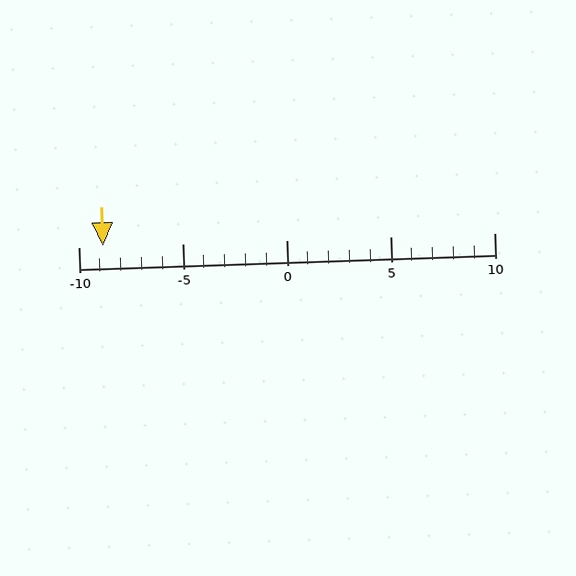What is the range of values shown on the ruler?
The ruler shows values from -10 to 10.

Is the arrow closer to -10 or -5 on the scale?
The arrow is closer to -10.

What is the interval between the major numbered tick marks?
The major tick marks are spaced 5 units apart.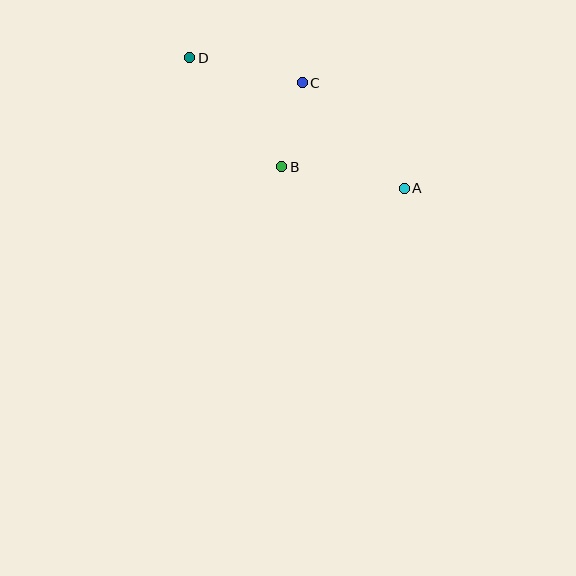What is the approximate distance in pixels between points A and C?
The distance between A and C is approximately 147 pixels.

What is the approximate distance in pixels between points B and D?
The distance between B and D is approximately 143 pixels.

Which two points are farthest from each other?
Points A and D are farthest from each other.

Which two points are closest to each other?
Points B and C are closest to each other.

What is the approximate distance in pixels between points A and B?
The distance between A and B is approximately 125 pixels.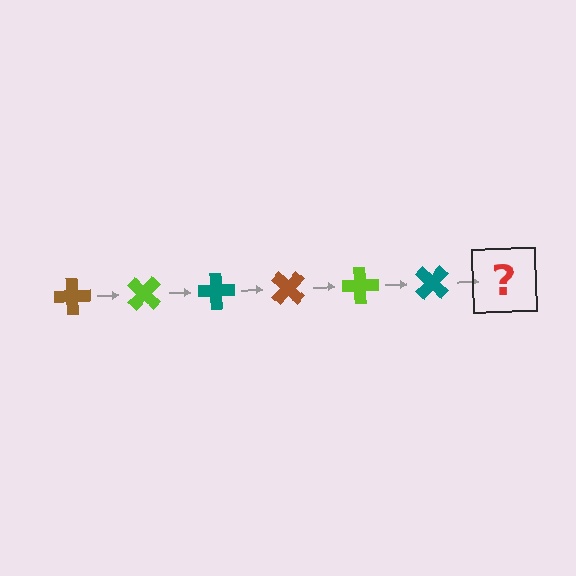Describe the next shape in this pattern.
It should be a brown cross, rotated 270 degrees from the start.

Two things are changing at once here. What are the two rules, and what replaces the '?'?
The two rules are that it rotates 45 degrees each step and the color cycles through brown, lime, and teal. The '?' should be a brown cross, rotated 270 degrees from the start.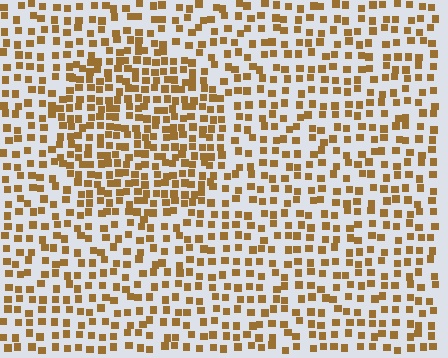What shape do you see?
I see a circle.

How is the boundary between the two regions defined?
The boundary is defined by a change in element density (approximately 1.7x ratio). All elements are the same color, size, and shape.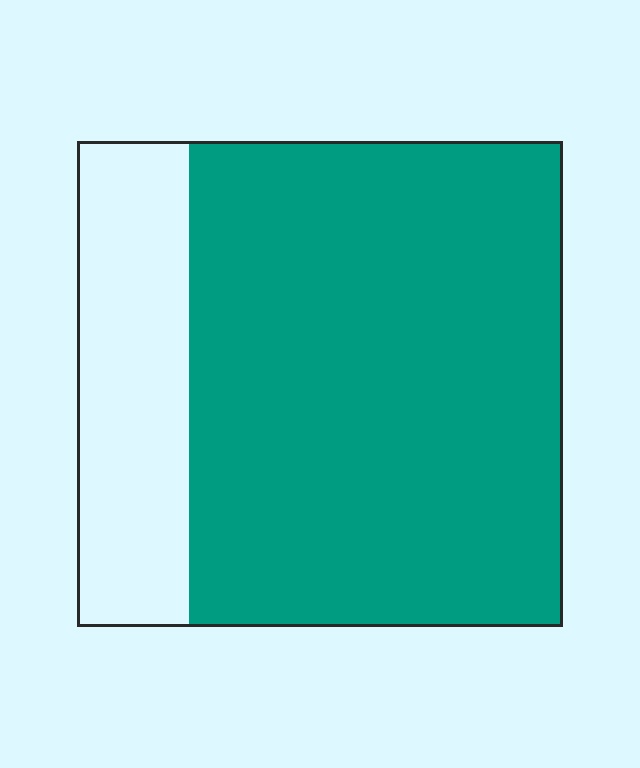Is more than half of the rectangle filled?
Yes.